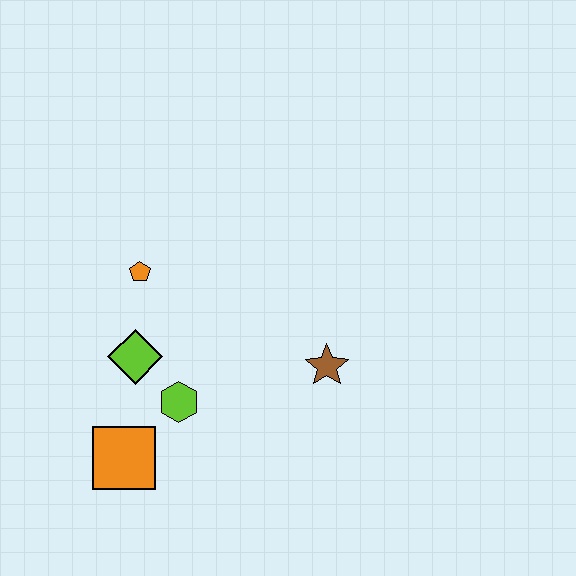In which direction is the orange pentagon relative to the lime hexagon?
The orange pentagon is above the lime hexagon.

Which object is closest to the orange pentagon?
The lime diamond is closest to the orange pentagon.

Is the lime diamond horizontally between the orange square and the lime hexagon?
Yes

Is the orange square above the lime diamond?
No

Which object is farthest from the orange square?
The brown star is farthest from the orange square.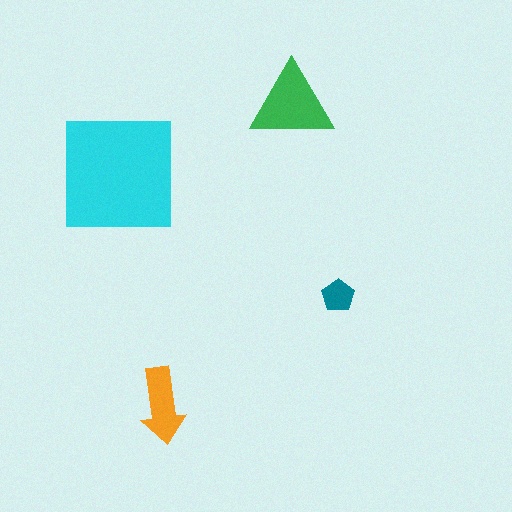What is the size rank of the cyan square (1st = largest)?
1st.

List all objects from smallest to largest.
The teal pentagon, the orange arrow, the green triangle, the cyan square.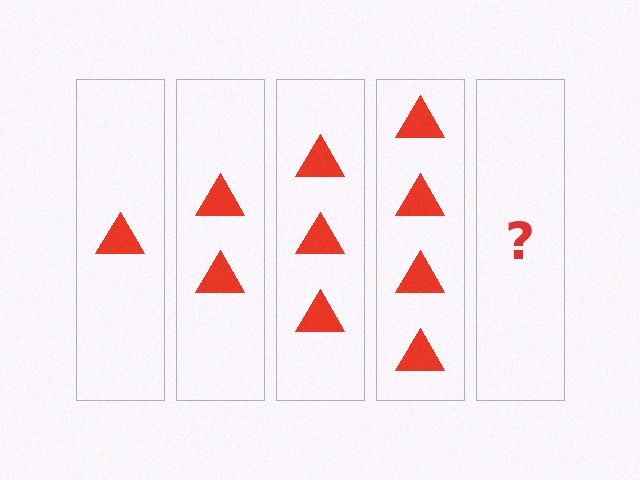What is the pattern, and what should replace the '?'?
The pattern is that each step adds one more triangle. The '?' should be 5 triangles.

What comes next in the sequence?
The next element should be 5 triangles.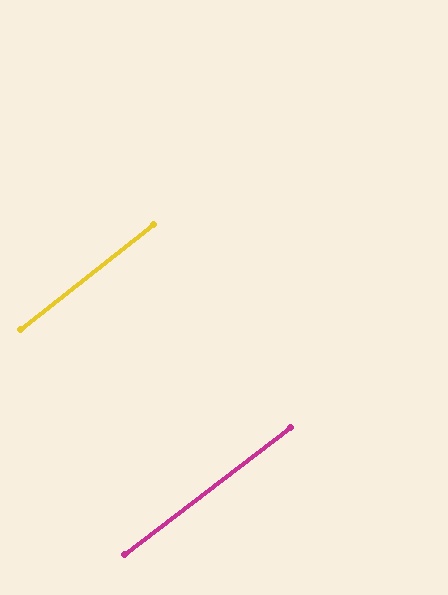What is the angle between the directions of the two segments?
Approximately 1 degree.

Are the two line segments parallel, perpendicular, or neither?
Parallel — their directions differ by only 0.6°.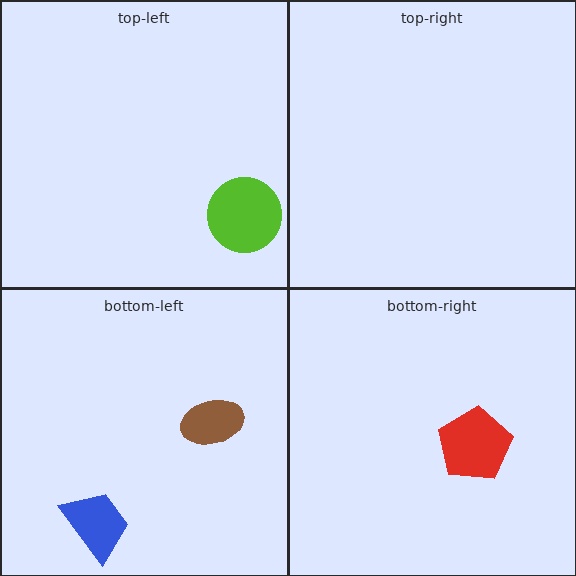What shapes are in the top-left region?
The lime circle.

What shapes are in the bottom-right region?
The red pentagon.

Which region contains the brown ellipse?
The bottom-left region.